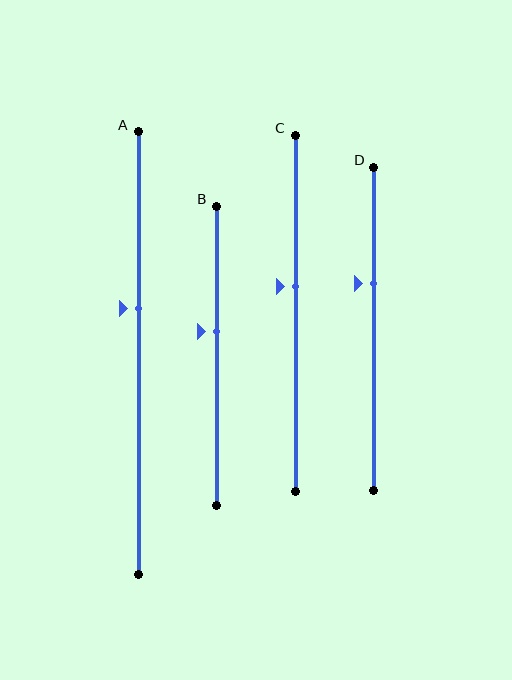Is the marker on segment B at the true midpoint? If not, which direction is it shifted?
No, the marker on segment B is shifted upward by about 8% of the segment length.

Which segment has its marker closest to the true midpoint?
Segment C has its marker closest to the true midpoint.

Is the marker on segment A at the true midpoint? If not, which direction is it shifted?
No, the marker on segment A is shifted upward by about 10% of the segment length.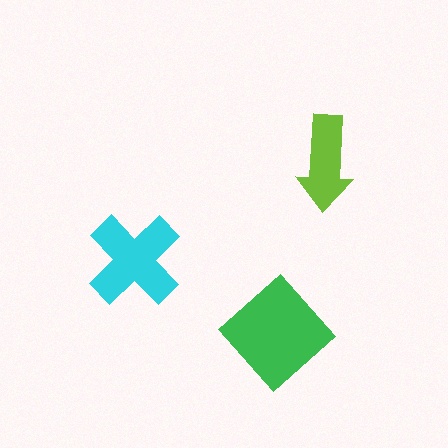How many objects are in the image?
There are 3 objects in the image.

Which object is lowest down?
The green diamond is bottommost.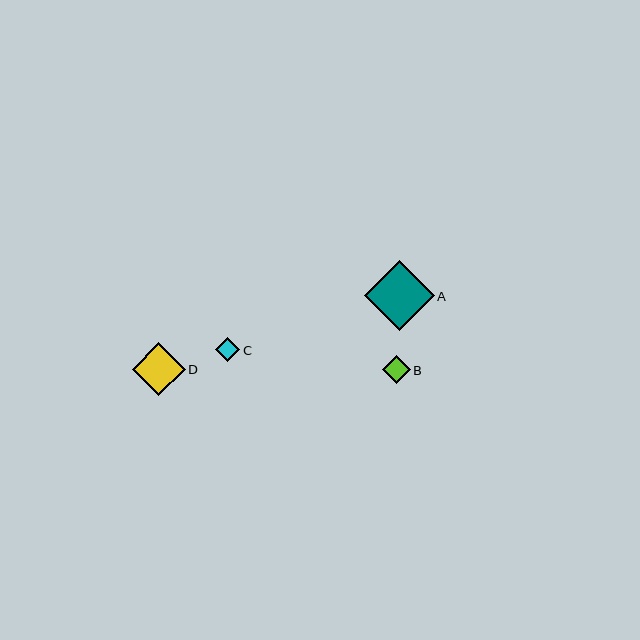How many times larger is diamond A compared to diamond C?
Diamond A is approximately 2.8 times the size of diamond C.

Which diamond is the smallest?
Diamond C is the smallest with a size of approximately 24 pixels.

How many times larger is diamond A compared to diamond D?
Diamond A is approximately 1.3 times the size of diamond D.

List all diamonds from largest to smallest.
From largest to smallest: A, D, B, C.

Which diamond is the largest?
Diamond A is the largest with a size of approximately 69 pixels.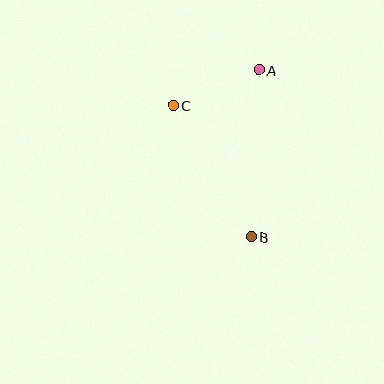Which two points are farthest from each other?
Points A and B are farthest from each other.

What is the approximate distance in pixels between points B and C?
The distance between B and C is approximately 153 pixels.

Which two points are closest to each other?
Points A and C are closest to each other.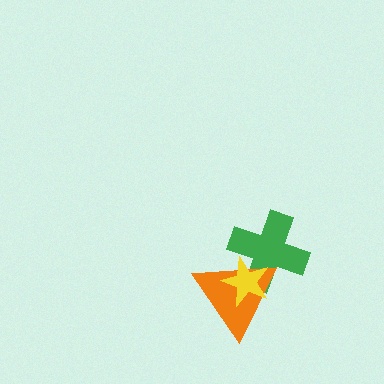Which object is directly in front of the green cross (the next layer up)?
The orange triangle is directly in front of the green cross.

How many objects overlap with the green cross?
2 objects overlap with the green cross.